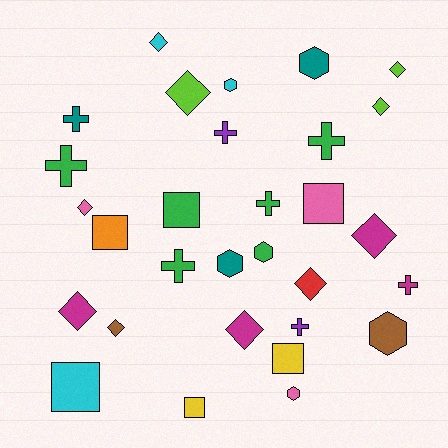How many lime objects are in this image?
There are 3 lime objects.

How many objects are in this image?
There are 30 objects.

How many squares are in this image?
There are 6 squares.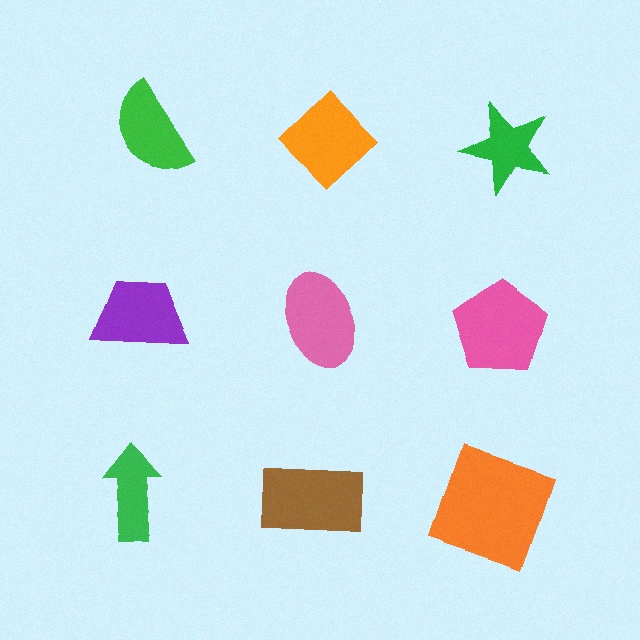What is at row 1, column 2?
An orange diamond.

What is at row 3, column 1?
A green arrow.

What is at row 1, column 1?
A green semicircle.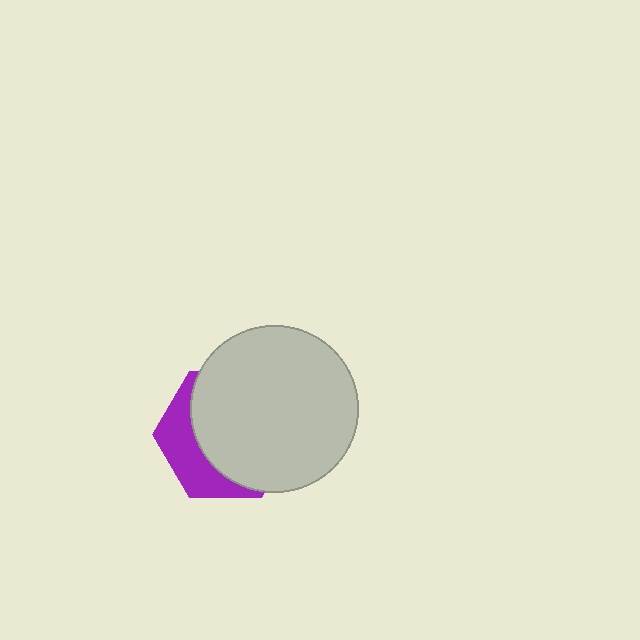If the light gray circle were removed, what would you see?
You would see the complete purple hexagon.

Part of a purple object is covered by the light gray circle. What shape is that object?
It is a hexagon.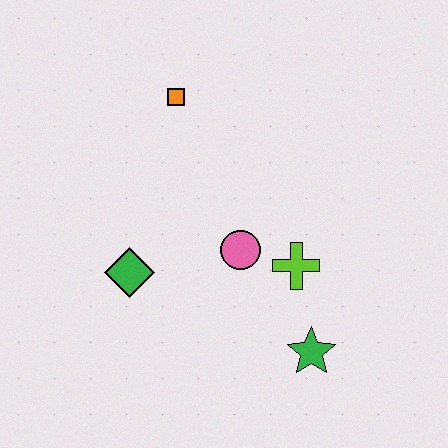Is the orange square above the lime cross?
Yes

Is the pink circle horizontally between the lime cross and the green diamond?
Yes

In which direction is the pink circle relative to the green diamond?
The pink circle is to the right of the green diamond.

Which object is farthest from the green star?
The orange square is farthest from the green star.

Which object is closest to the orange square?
The pink circle is closest to the orange square.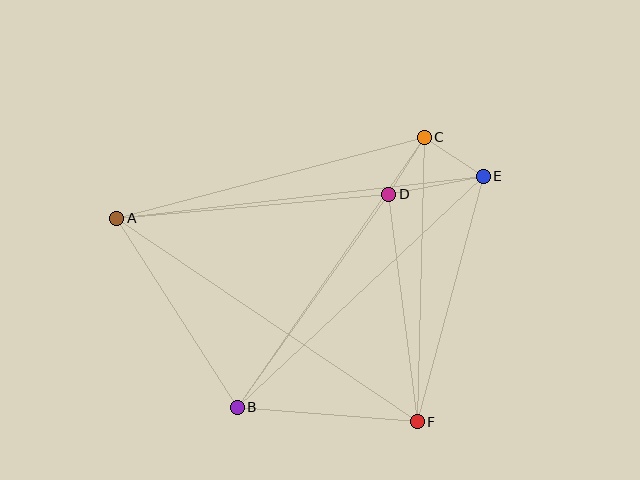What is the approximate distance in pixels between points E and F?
The distance between E and F is approximately 254 pixels.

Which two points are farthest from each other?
Points A and E are farthest from each other.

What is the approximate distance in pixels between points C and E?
The distance between C and E is approximately 71 pixels.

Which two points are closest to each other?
Points C and D are closest to each other.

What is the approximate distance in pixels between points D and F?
The distance between D and F is approximately 229 pixels.